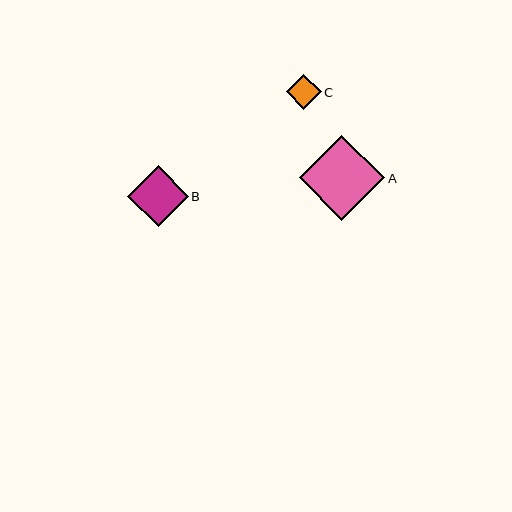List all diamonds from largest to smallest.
From largest to smallest: A, B, C.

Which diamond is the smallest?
Diamond C is the smallest with a size of approximately 35 pixels.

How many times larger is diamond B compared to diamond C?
Diamond B is approximately 1.7 times the size of diamond C.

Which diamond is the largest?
Diamond A is the largest with a size of approximately 85 pixels.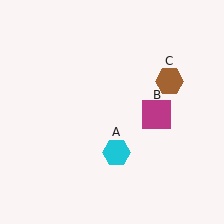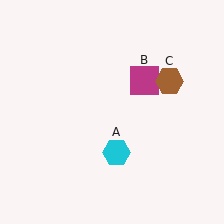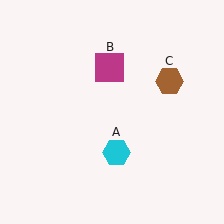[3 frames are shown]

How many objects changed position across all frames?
1 object changed position: magenta square (object B).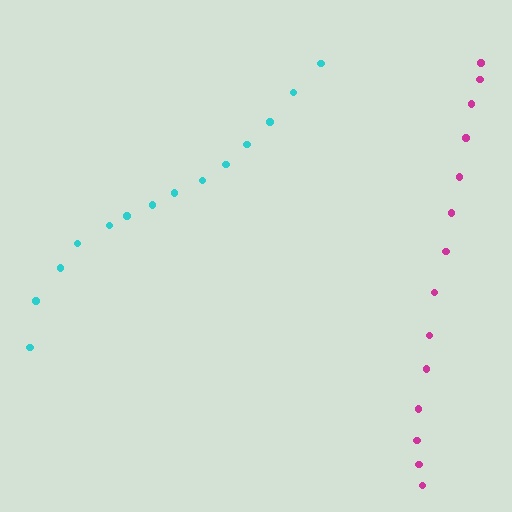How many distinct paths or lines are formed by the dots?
There are 2 distinct paths.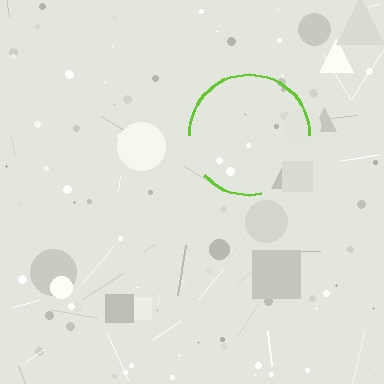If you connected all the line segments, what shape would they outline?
They would outline a circle.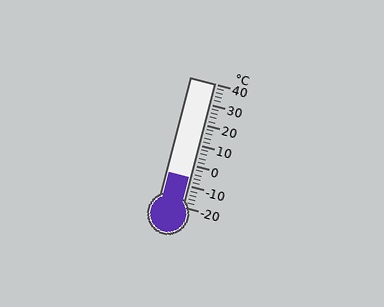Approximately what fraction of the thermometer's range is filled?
The thermometer is filled to approximately 25% of its range.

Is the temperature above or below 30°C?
The temperature is below 30°C.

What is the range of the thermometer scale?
The thermometer scale ranges from -20°C to 40°C.